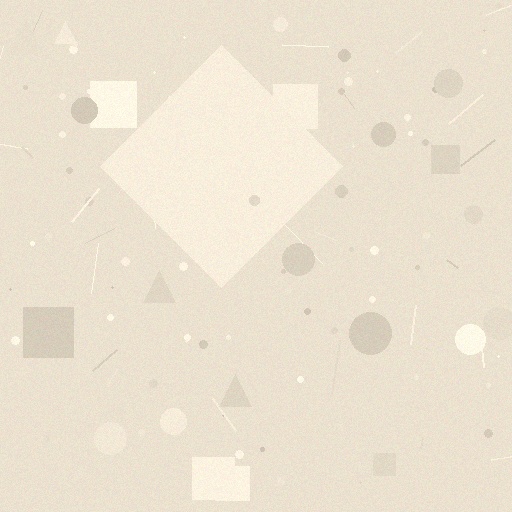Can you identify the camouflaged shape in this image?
The camouflaged shape is a diamond.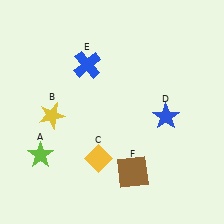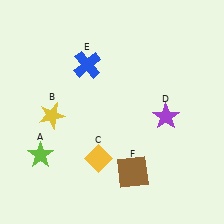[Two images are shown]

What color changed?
The star (D) changed from blue in Image 1 to purple in Image 2.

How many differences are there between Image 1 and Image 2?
There is 1 difference between the two images.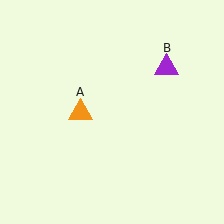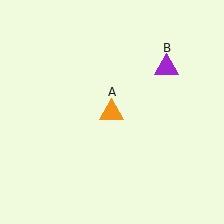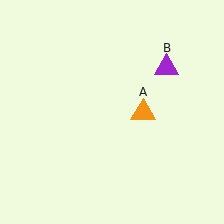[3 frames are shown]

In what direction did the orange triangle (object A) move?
The orange triangle (object A) moved right.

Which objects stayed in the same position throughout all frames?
Purple triangle (object B) remained stationary.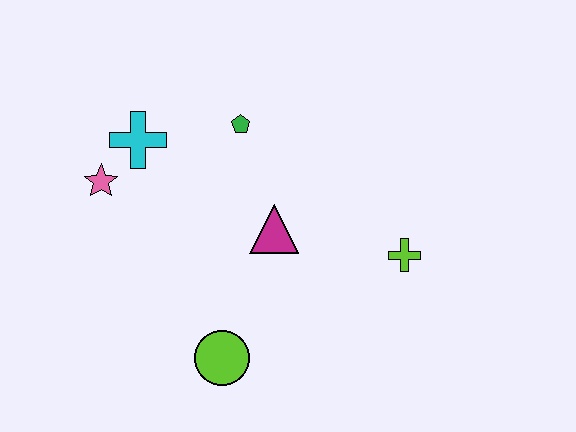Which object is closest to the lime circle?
The magenta triangle is closest to the lime circle.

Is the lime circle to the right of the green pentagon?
No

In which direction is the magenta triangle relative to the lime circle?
The magenta triangle is above the lime circle.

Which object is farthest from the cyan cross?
The lime cross is farthest from the cyan cross.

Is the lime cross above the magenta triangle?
No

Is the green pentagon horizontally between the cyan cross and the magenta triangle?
Yes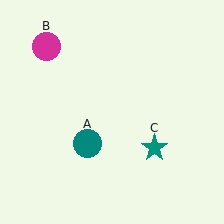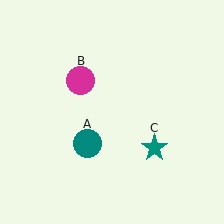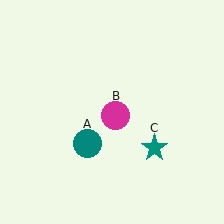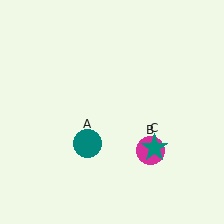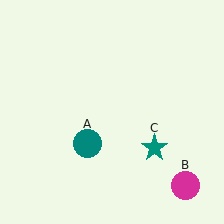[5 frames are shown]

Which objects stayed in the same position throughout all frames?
Teal circle (object A) and teal star (object C) remained stationary.